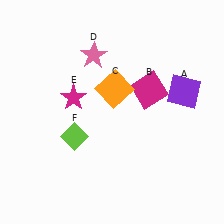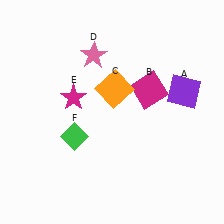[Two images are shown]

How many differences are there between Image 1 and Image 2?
There is 1 difference between the two images.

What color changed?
The diamond (F) changed from lime in Image 1 to green in Image 2.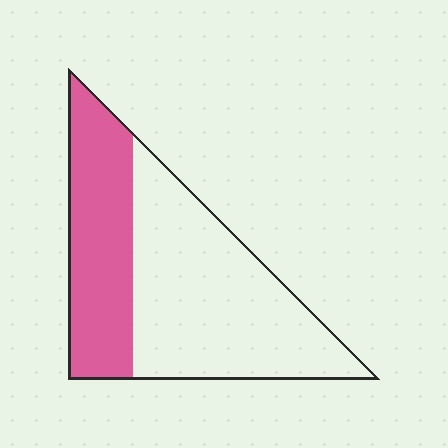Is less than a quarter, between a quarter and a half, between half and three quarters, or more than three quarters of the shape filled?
Between a quarter and a half.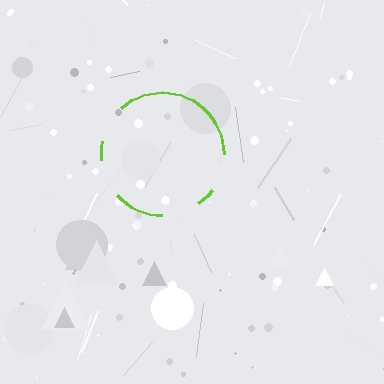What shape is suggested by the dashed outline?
The dashed outline suggests a circle.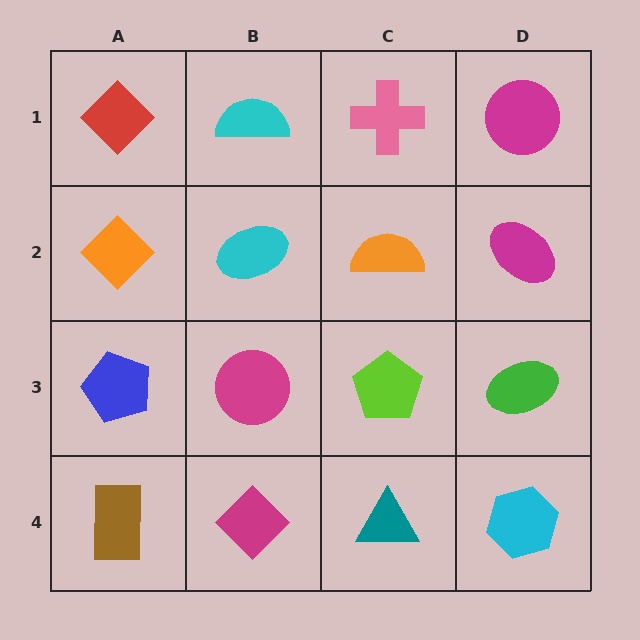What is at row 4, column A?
A brown rectangle.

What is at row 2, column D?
A magenta ellipse.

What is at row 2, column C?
An orange semicircle.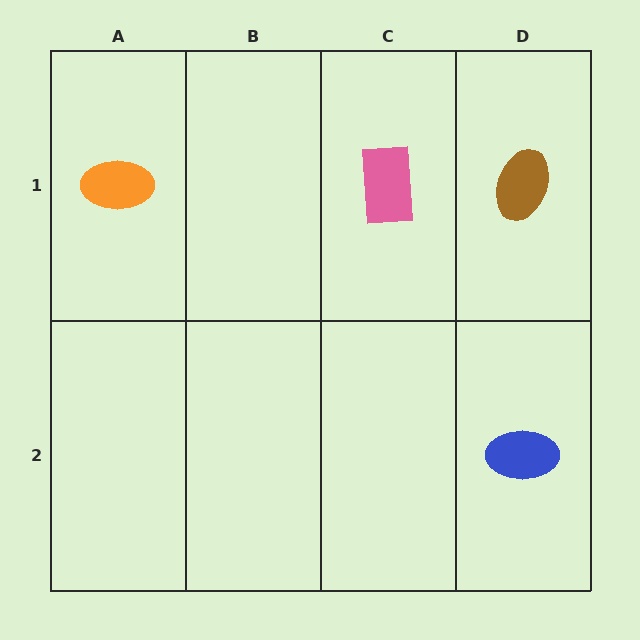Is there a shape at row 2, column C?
No, that cell is empty.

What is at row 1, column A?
An orange ellipse.